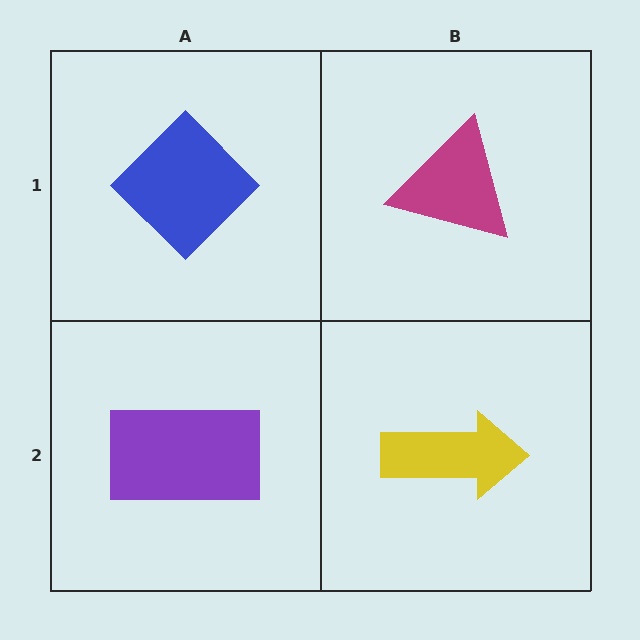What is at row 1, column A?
A blue diamond.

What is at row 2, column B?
A yellow arrow.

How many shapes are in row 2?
2 shapes.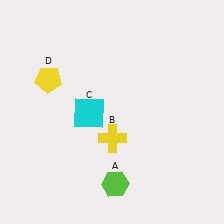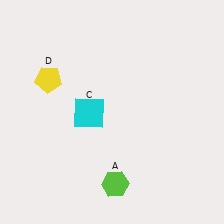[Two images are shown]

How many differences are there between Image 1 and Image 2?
There is 1 difference between the two images.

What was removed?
The yellow cross (B) was removed in Image 2.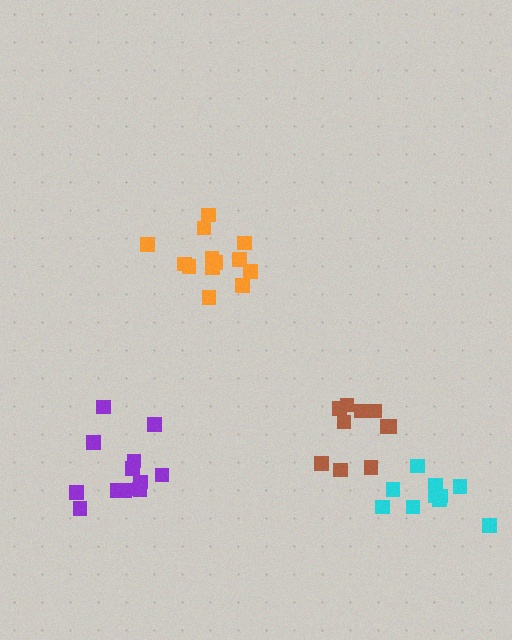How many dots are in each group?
Group 1: 10 dots, Group 2: 10 dots, Group 3: 13 dots, Group 4: 13 dots (46 total).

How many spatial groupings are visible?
There are 4 spatial groupings.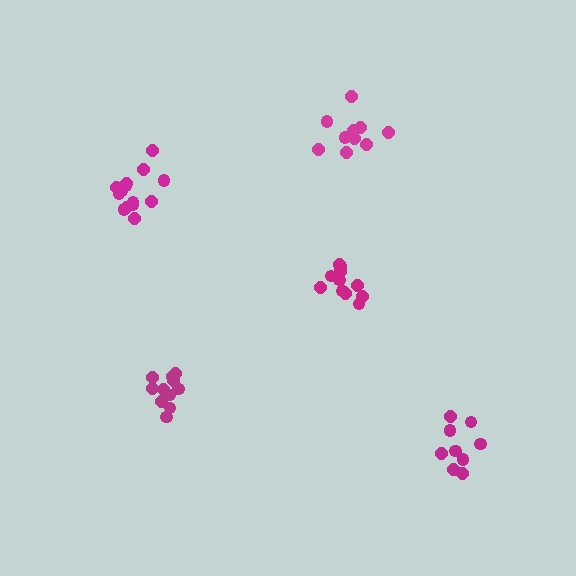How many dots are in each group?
Group 1: 14 dots, Group 2: 11 dots, Group 3: 9 dots, Group 4: 10 dots, Group 5: 11 dots (55 total).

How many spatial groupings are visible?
There are 5 spatial groupings.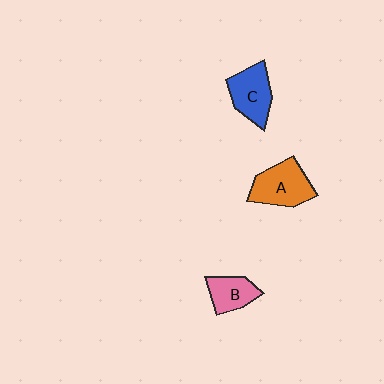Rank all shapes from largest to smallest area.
From largest to smallest: A (orange), C (blue), B (pink).